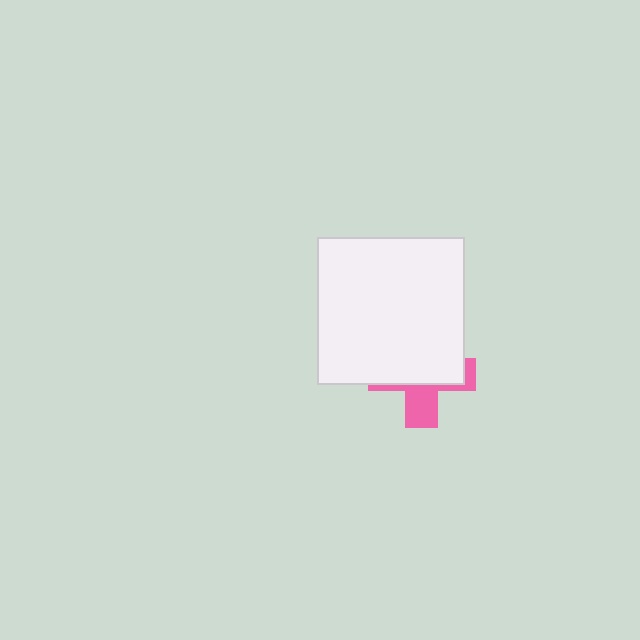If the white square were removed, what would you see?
You would see the complete pink cross.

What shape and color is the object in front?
The object in front is a white square.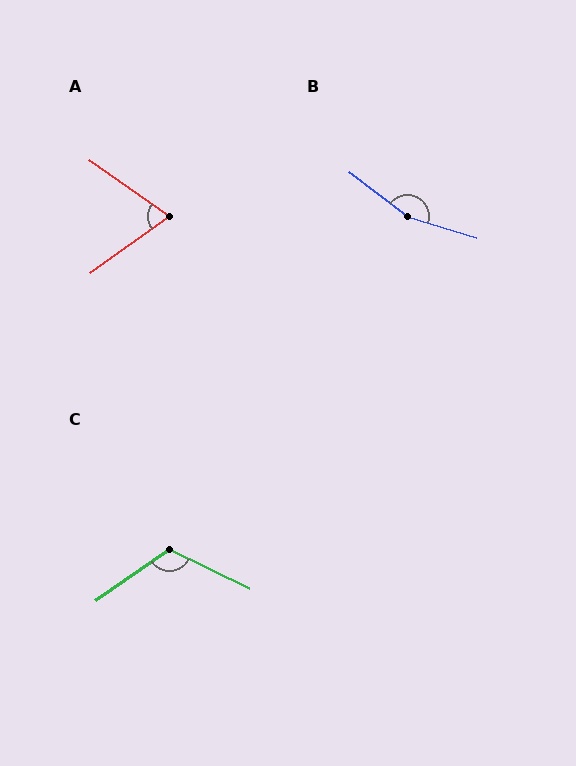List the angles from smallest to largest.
A (70°), C (119°), B (159°).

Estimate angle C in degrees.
Approximately 119 degrees.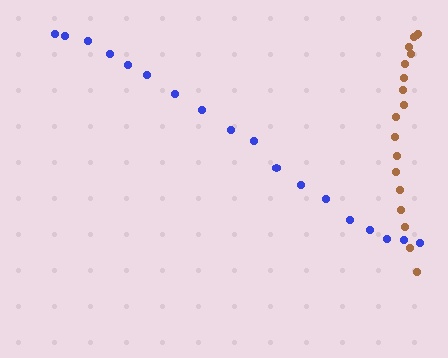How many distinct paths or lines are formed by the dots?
There are 2 distinct paths.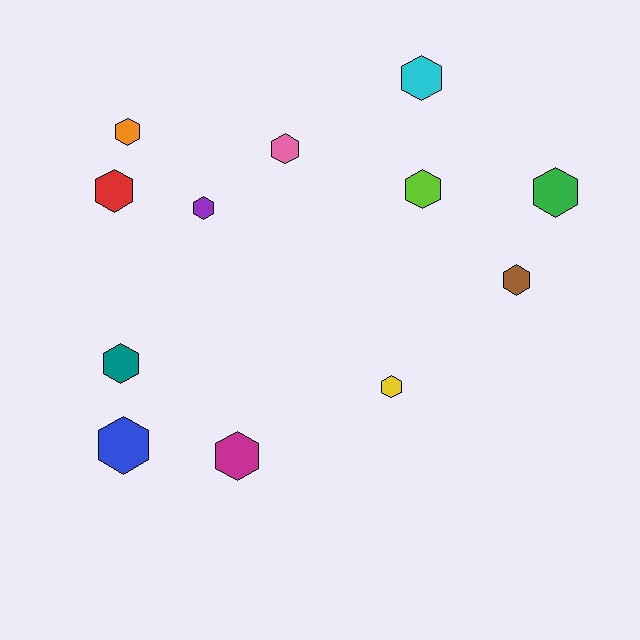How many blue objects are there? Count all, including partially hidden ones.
There is 1 blue object.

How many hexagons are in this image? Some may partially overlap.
There are 12 hexagons.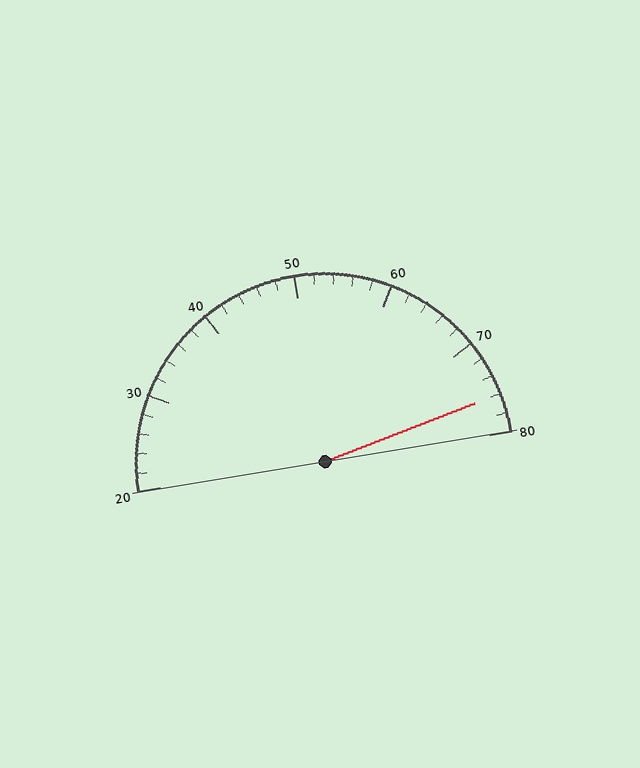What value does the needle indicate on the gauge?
The needle indicates approximately 76.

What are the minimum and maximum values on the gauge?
The gauge ranges from 20 to 80.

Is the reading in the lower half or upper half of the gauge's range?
The reading is in the upper half of the range (20 to 80).